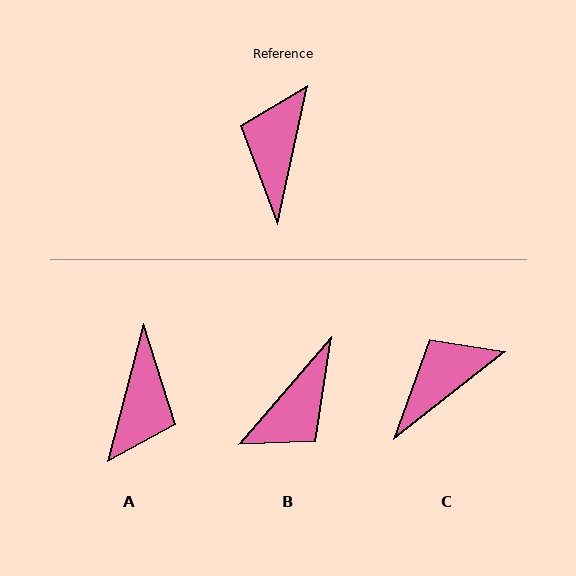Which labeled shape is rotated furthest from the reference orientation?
A, about 178 degrees away.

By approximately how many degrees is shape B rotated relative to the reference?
Approximately 152 degrees counter-clockwise.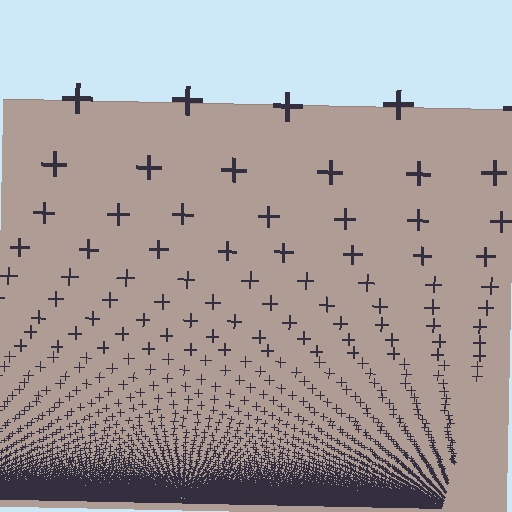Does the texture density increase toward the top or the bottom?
Density increases toward the bottom.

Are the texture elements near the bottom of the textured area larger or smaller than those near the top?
Smaller. The gradient is inverted — elements near the bottom are smaller and denser.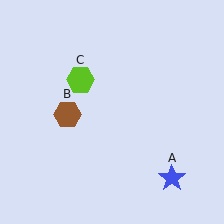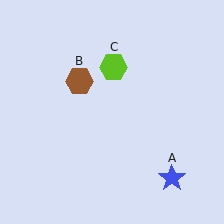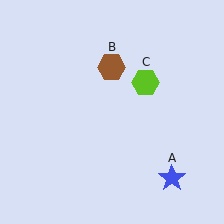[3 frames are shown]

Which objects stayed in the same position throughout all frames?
Blue star (object A) remained stationary.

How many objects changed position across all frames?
2 objects changed position: brown hexagon (object B), lime hexagon (object C).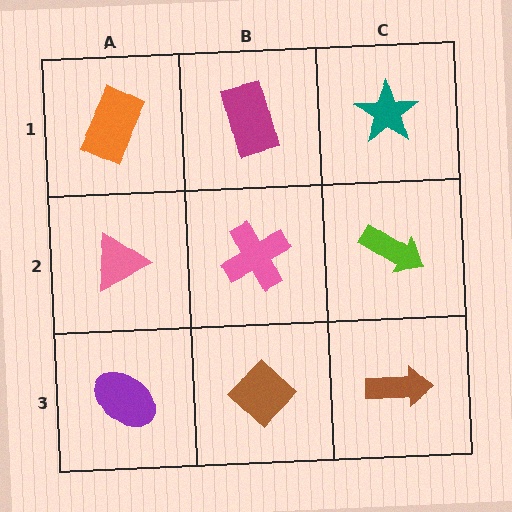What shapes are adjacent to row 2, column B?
A magenta rectangle (row 1, column B), a brown diamond (row 3, column B), a pink triangle (row 2, column A), a lime arrow (row 2, column C).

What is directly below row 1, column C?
A lime arrow.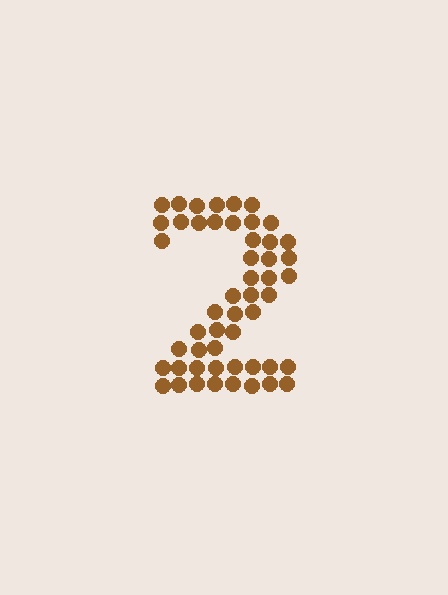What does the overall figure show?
The overall figure shows the digit 2.